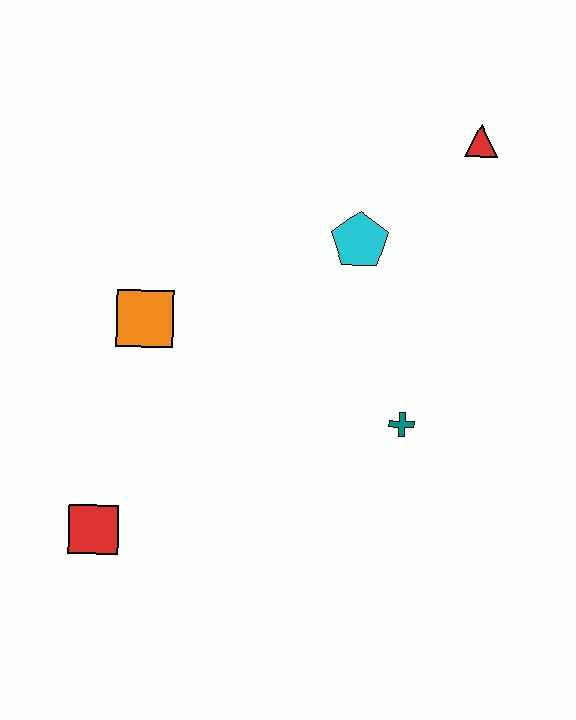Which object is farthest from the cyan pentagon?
The red square is farthest from the cyan pentagon.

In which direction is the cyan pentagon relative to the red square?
The cyan pentagon is above the red square.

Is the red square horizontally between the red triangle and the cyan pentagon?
No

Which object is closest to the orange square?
The red square is closest to the orange square.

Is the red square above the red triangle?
No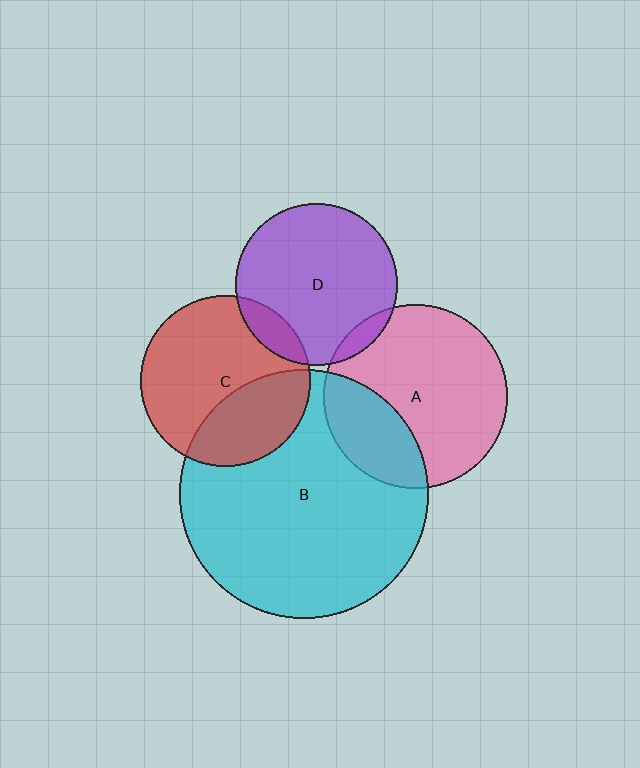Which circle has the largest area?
Circle B (cyan).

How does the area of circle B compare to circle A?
Approximately 1.8 times.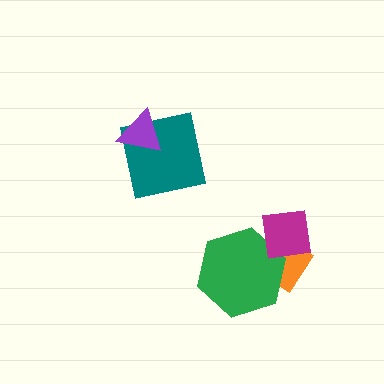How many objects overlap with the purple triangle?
1 object overlaps with the purple triangle.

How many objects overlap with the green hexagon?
2 objects overlap with the green hexagon.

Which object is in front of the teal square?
The purple triangle is in front of the teal square.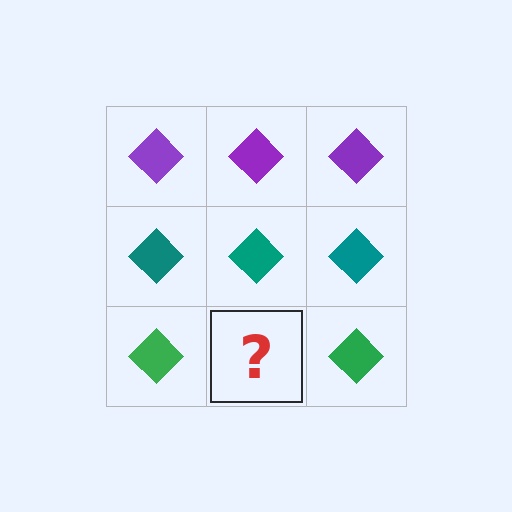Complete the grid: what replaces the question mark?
The question mark should be replaced with a green diamond.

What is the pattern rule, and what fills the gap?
The rule is that each row has a consistent color. The gap should be filled with a green diamond.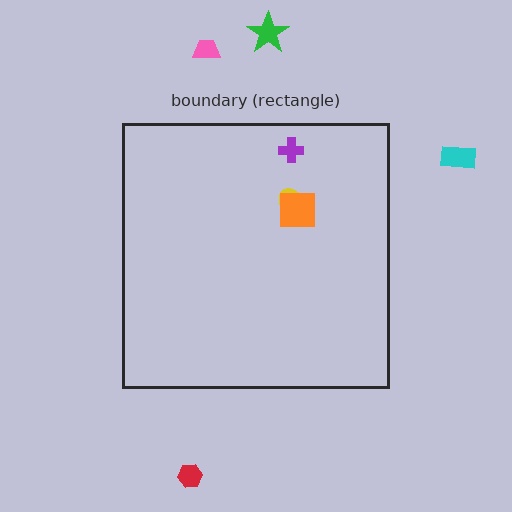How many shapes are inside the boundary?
3 inside, 4 outside.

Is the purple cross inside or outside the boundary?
Inside.